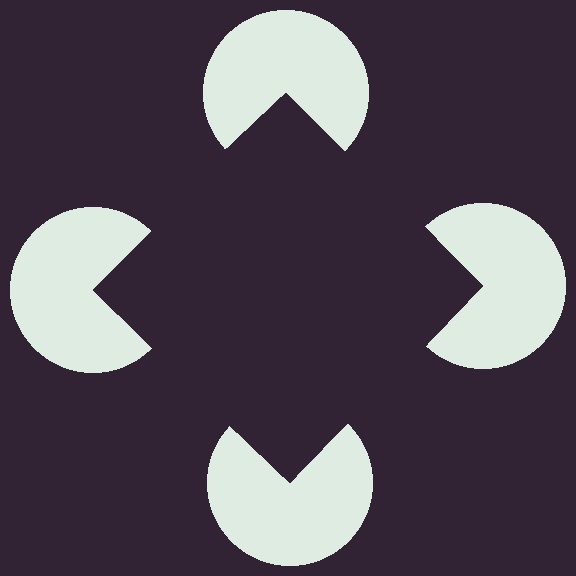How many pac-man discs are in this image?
There are 4 — one at each vertex of the illusory square.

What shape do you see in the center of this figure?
An illusory square — its edges are inferred from the aligned wedge cuts in the pac-man discs, not physically drawn.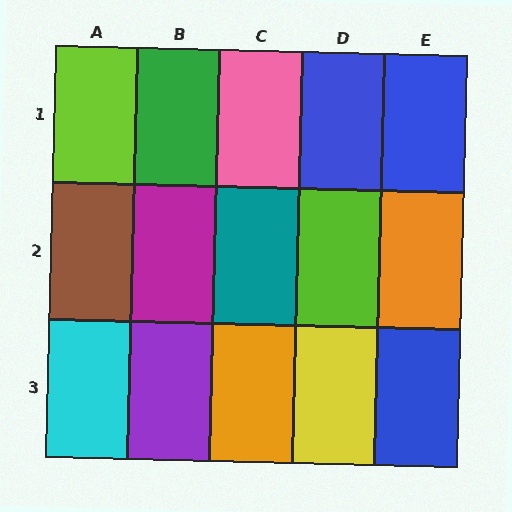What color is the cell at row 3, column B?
Purple.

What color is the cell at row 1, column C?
Pink.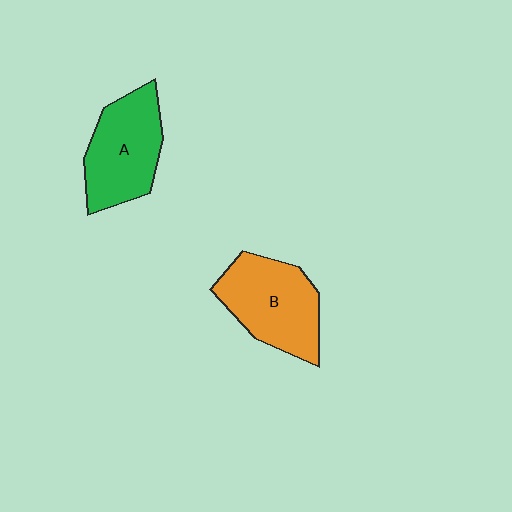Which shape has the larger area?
Shape B (orange).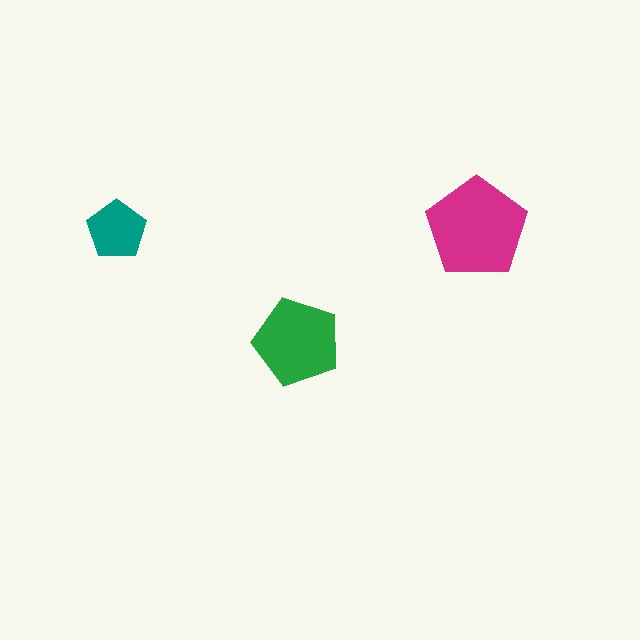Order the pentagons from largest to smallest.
the magenta one, the green one, the teal one.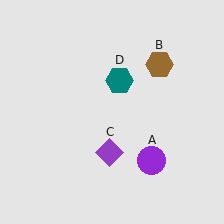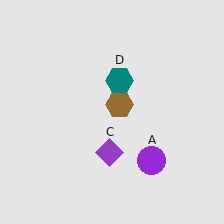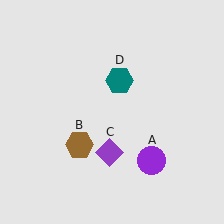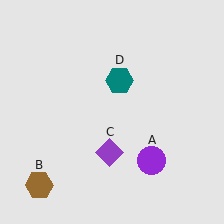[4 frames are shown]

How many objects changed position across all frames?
1 object changed position: brown hexagon (object B).